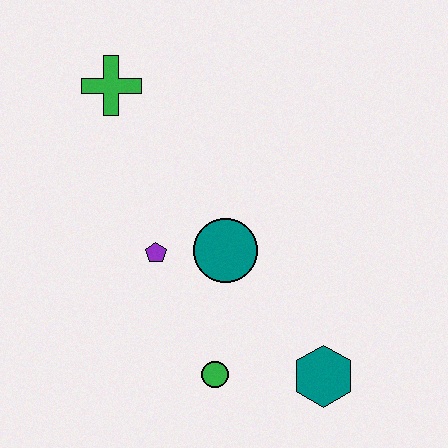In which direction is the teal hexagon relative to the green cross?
The teal hexagon is below the green cross.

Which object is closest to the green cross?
The purple pentagon is closest to the green cross.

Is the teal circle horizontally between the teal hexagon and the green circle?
Yes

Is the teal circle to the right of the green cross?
Yes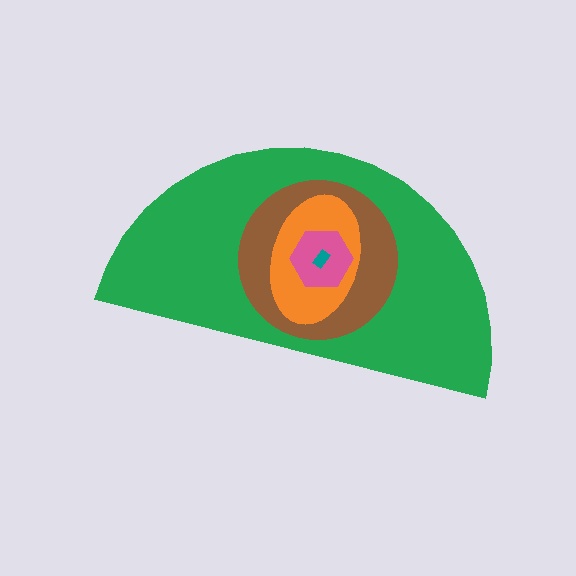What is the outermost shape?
The green semicircle.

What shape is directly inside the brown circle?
The orange ellipse.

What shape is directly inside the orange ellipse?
The pink hexagon.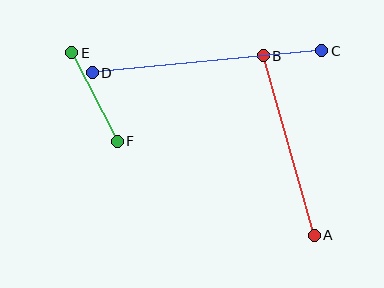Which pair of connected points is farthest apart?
Points C and D are farthest apart.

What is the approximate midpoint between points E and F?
The midpoint is at approximately (95, 97) pixels.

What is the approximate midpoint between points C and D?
The midpoint is at approximately (207, 62) pixels.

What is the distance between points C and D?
The distance is approximately 230 pixels.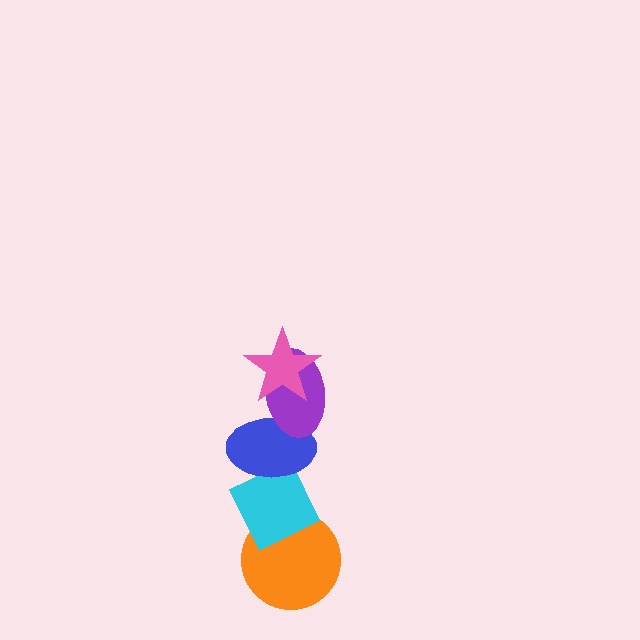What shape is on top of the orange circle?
The cyan diamond is on top of the orange circle.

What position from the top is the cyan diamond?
The cyan diamond is 4th from the top.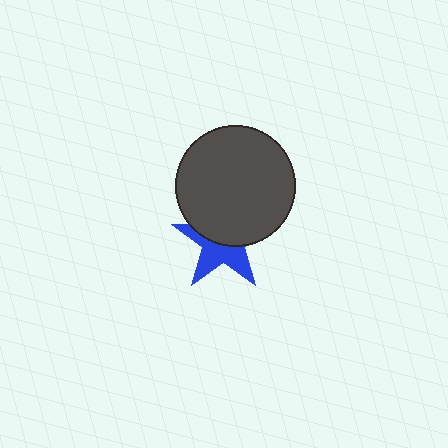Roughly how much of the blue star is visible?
About half of it is visible (roughly 48%).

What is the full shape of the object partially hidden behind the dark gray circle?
The partially hidden object is a blue star.